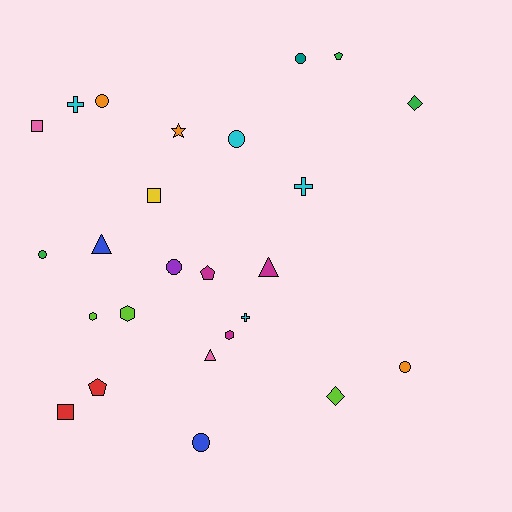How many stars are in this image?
There is 1 star.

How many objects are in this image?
There are 25 objects.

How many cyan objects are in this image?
There are 4 cyan objects.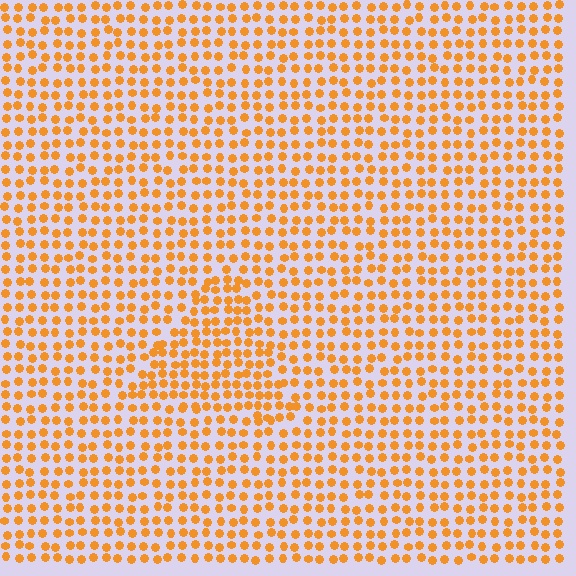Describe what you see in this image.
The image contains small orange elements arranged at two different densities. A triangle-shaped region is visible where the elements are more densely packed than the surrounding area.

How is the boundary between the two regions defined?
The boundary is defined by a change in element density (approximately 1.4x ratio). All elements are the same color, size, and shape.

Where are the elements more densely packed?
The elements are more densely packed inside the triangle boundary.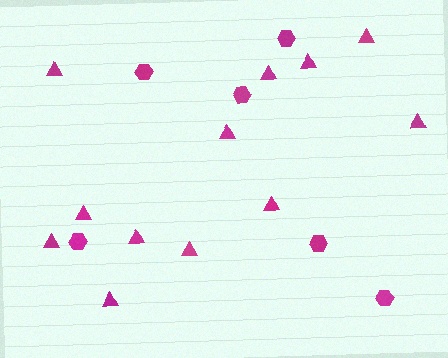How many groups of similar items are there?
There are 2 groups: one group of hexagons (6) and one group of triangles (12).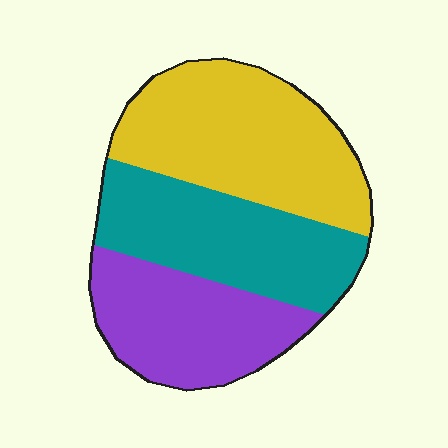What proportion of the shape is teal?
Teal covers about 30% of the shape.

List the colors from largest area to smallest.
From largest to smallest: yellow, teal, purple.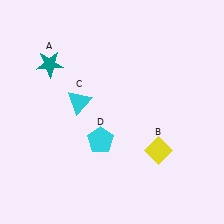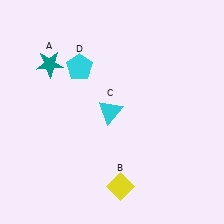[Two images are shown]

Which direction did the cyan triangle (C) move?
The cyan triangle (C) moved right.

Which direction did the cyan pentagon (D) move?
The cyan pentagon (D) moved up.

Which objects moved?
The objects that moved are: the yellow diamond (B), the cyan triangle (C), the cyan pentagon (D).